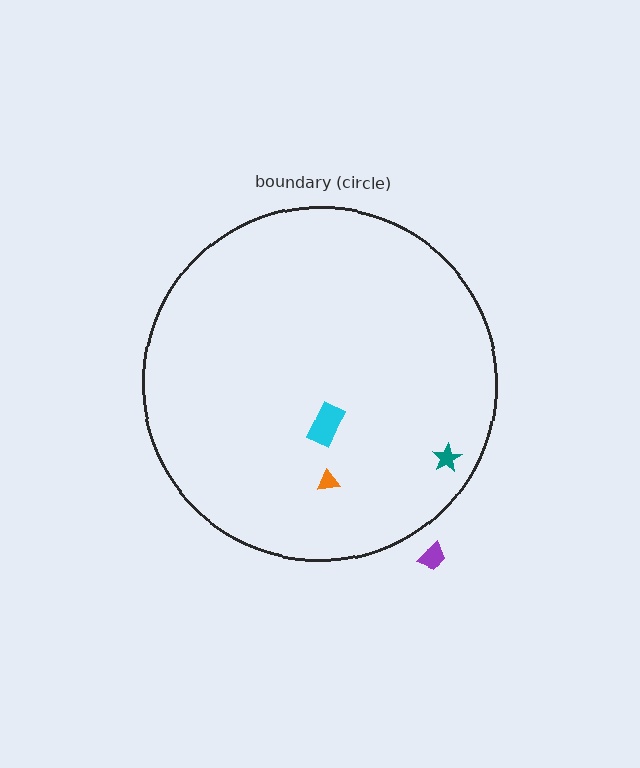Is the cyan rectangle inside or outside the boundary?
Inside.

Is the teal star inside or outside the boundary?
Inside.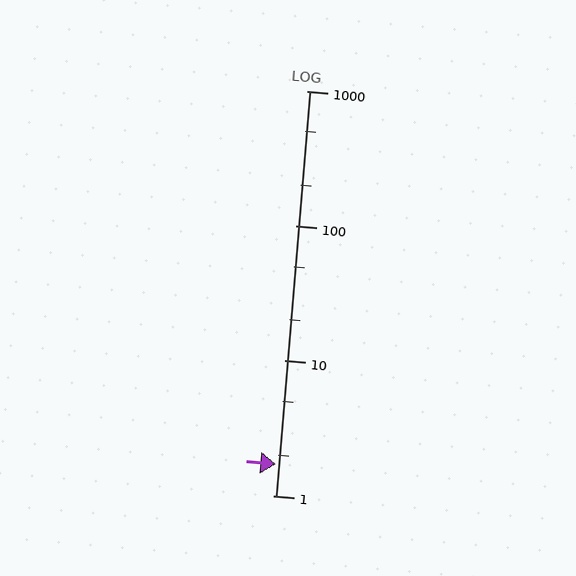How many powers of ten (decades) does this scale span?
The scale spans 3 decades, from 1 to 1000.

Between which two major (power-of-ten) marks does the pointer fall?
The pointer is between 1 and 10.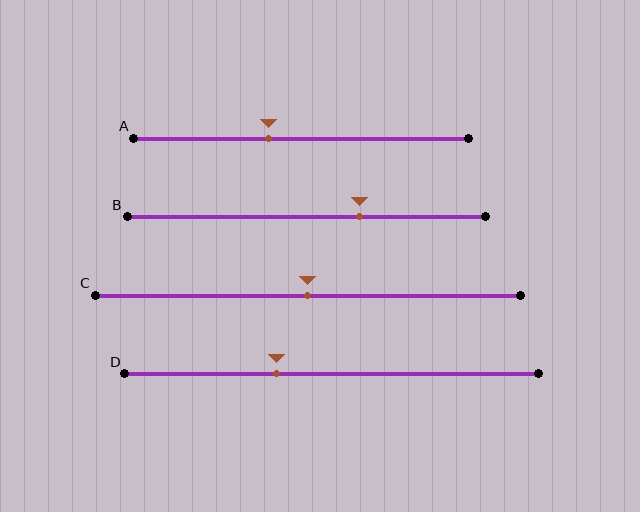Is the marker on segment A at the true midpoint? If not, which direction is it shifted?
No, the marker on segment A is shifted to the left by about 10% of the segment length.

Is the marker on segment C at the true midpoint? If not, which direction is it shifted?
Yes, the marker on segment C is at the true midpoint.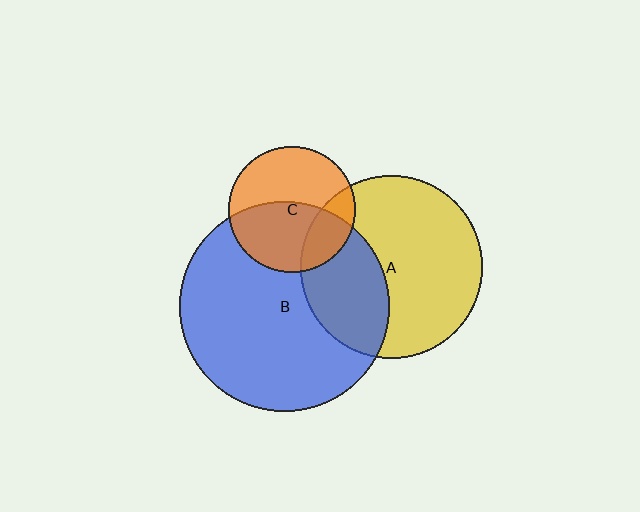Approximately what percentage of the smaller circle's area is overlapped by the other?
Approximately 20%.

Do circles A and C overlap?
Yes.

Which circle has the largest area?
Circle B (blue).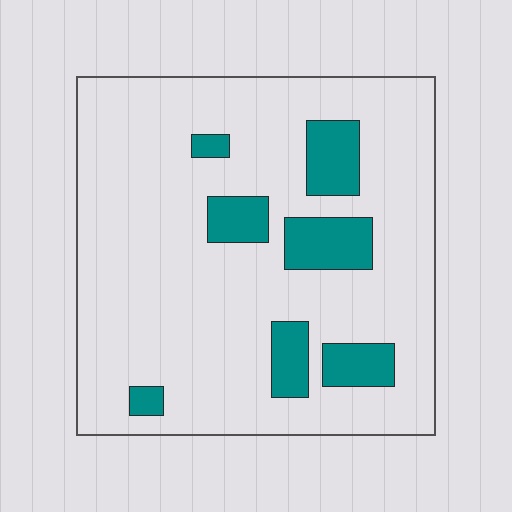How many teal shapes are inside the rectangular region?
7.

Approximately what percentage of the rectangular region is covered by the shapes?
Approximately 15%.